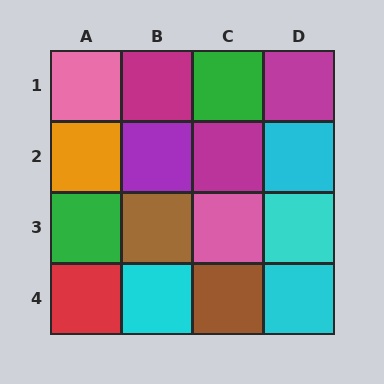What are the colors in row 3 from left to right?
Green, brown, pink, cyan.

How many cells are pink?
2 cells are pink.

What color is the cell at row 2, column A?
Orange.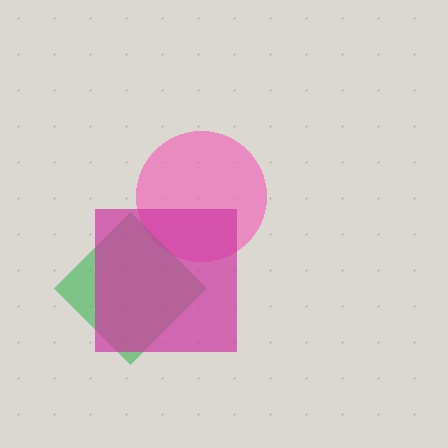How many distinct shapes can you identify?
There are 3 distinct shapes: a pink circle, a green diamond, a magenta square.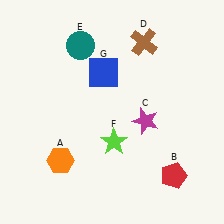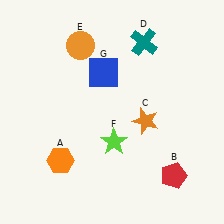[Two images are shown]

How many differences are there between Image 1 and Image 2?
There are 3 differences between the two images.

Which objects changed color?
C changed from magenta to orange. D changed from brown to teal. E changed from teal to orange.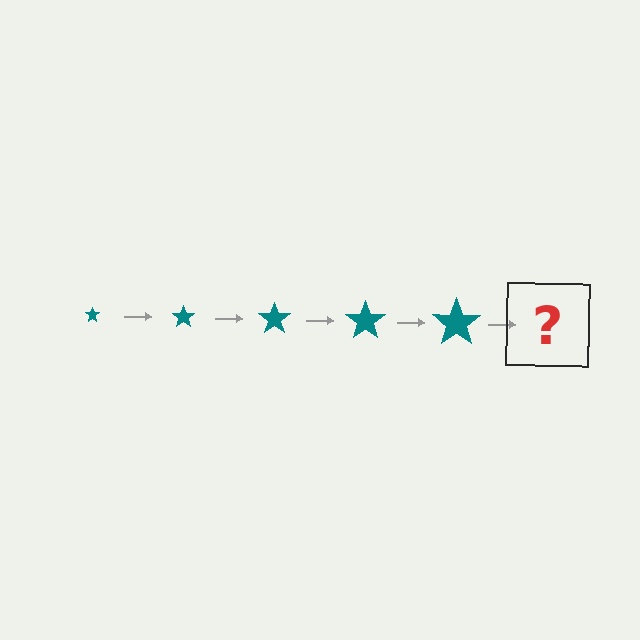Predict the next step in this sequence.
The next step is a teal star, larger than the previous one.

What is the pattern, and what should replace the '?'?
The pattern is that the star gets progressively larger each step. The '?' should be a teal star, larger than the previous one.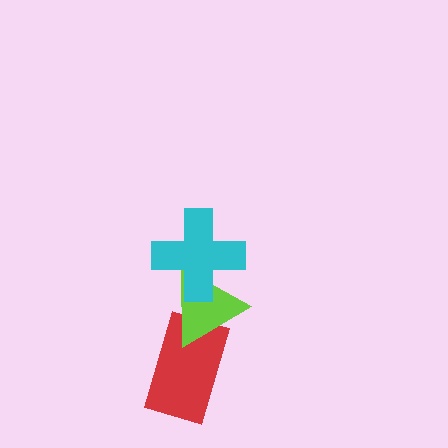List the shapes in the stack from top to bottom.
From top to bottom: the cyan cross, the lime triangle, the red rectangle.